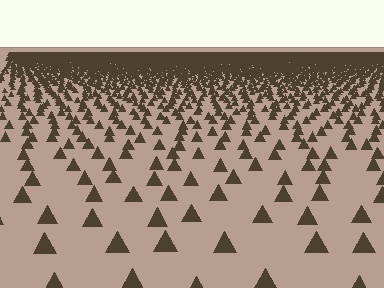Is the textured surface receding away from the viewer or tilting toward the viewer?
The surface is receding away from the viewer. Texture elements get smaller and denser toward the top.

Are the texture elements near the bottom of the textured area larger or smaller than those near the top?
Larger. Near the bottom, elements are closer to the viewer and appear at a bigger on-screen size.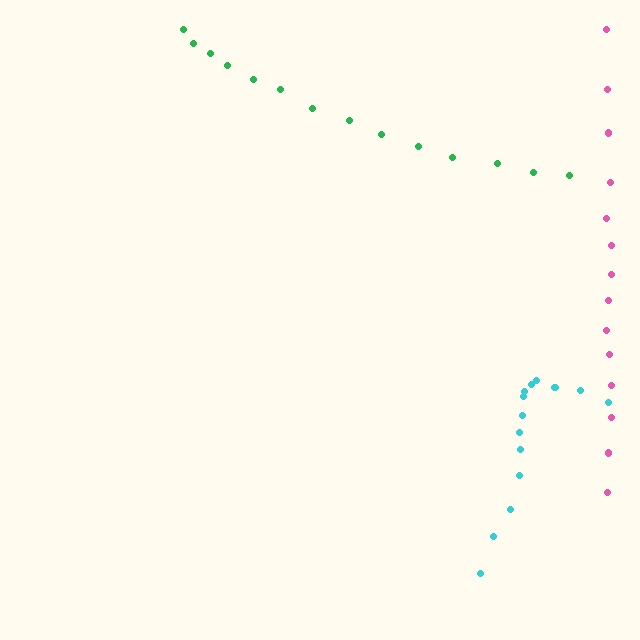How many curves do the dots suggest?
There are 3 distinct paths.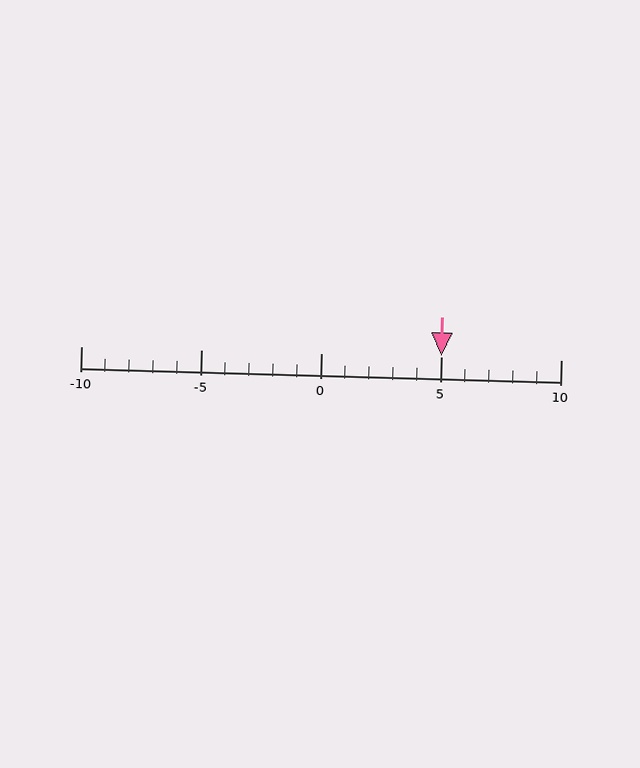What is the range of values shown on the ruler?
The ruler shows values from -10 to 10.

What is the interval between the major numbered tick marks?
The major tick marks are spaced 5 units apart.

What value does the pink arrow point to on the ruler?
The pink arrow points to approximately 5.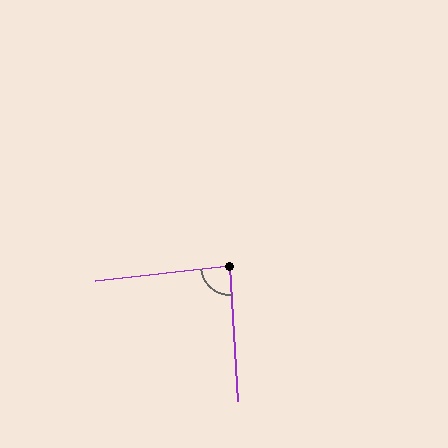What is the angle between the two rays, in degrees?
Approximately 87 degrees.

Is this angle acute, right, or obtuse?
It is approximately a right angle.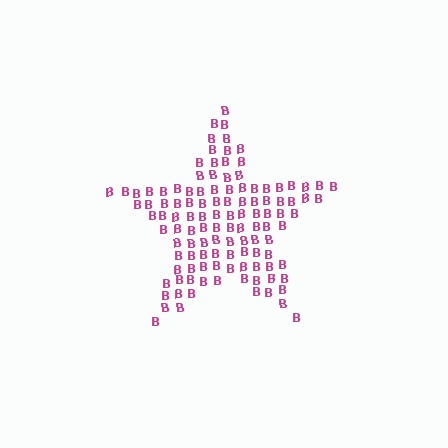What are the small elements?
The small elements are letter B's.